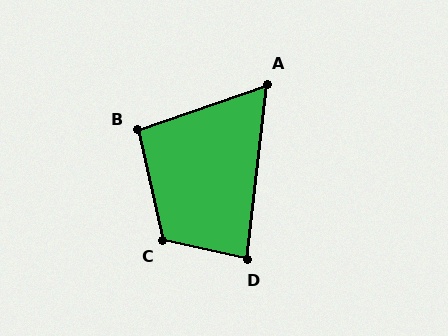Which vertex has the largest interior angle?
C, at approximately 116 degrees.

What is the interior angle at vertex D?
Approximately 84 degrees (acute).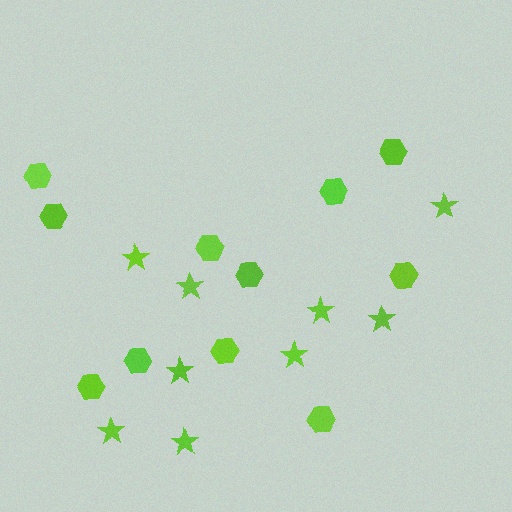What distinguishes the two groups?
There are 2 groups: one group of hexagons (11) and one group of stars (9).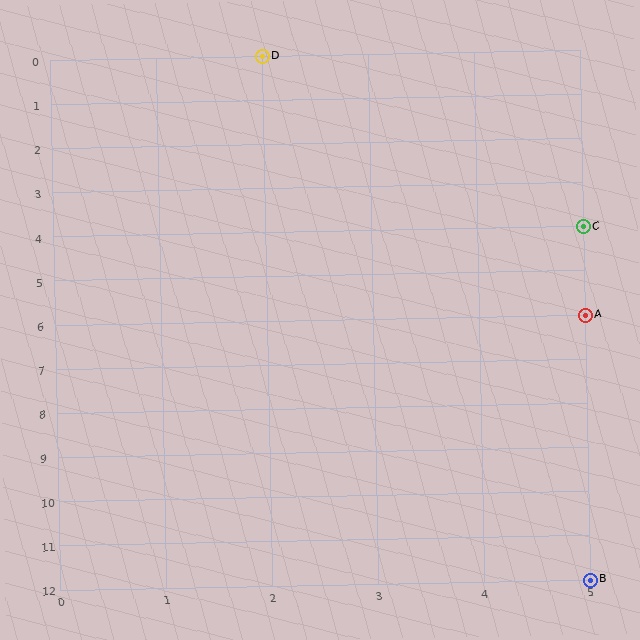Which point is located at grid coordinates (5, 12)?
Point B is at (5, 12).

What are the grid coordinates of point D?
Point D is at grid coordinates (2, 0).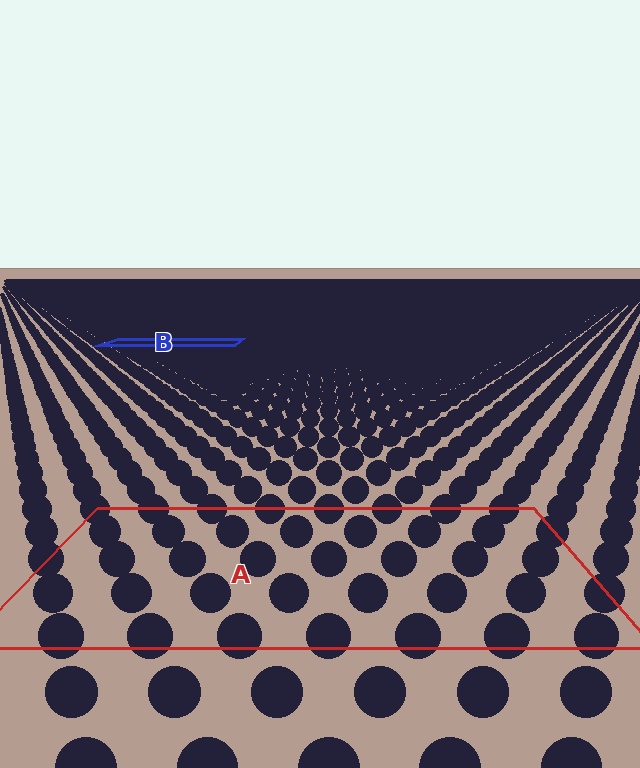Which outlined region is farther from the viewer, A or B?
Region B is farther from the viewer — the texture elements inside it appear smaller and more densely packed.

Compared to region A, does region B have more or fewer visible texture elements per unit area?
Region B has more texture elements per unit area — they are packed more densely because it is farther away.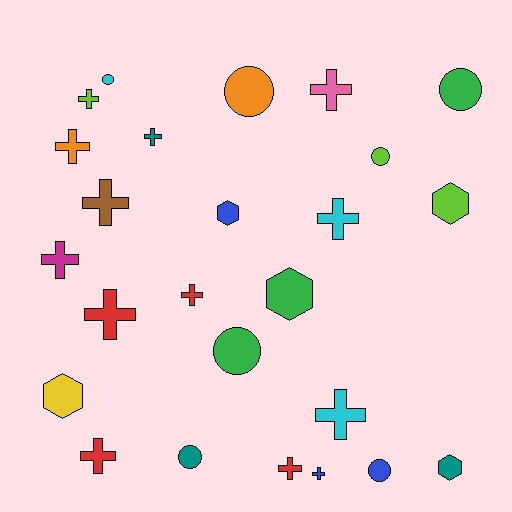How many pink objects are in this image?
There is 1 pink object.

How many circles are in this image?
There are 7 circles.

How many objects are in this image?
There are 25 objects.